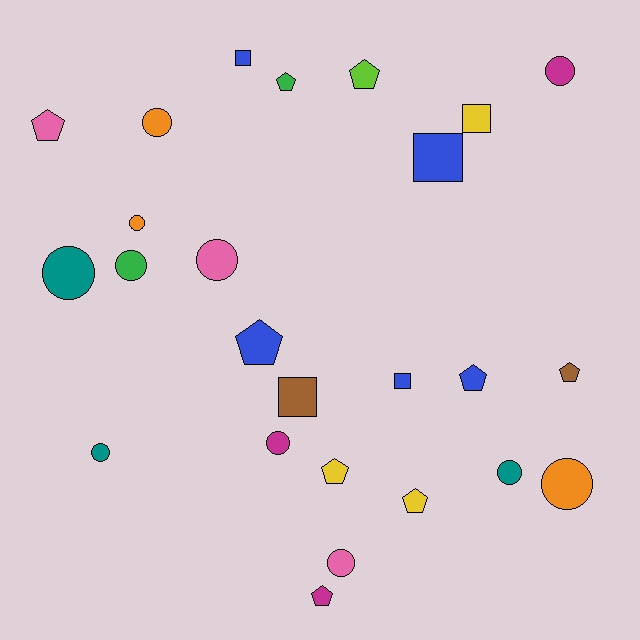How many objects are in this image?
There are 25 objects.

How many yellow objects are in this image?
There are 3 yellow objects.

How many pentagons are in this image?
There are 9 pentagons.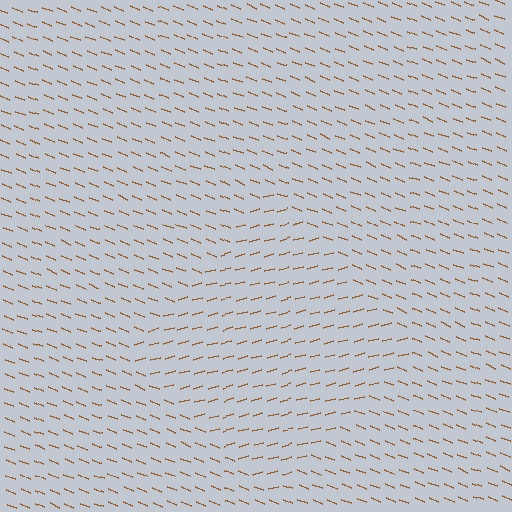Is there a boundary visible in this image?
Yes, there is a texture boundary formed by a change in line orientation.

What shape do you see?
I see a diamond.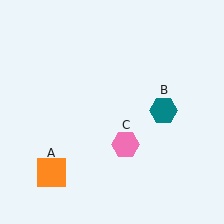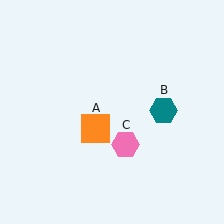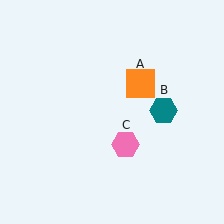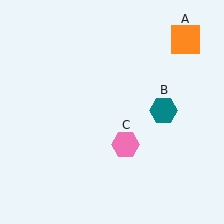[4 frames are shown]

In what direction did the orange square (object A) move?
The orange square (object A) moved up and to the right.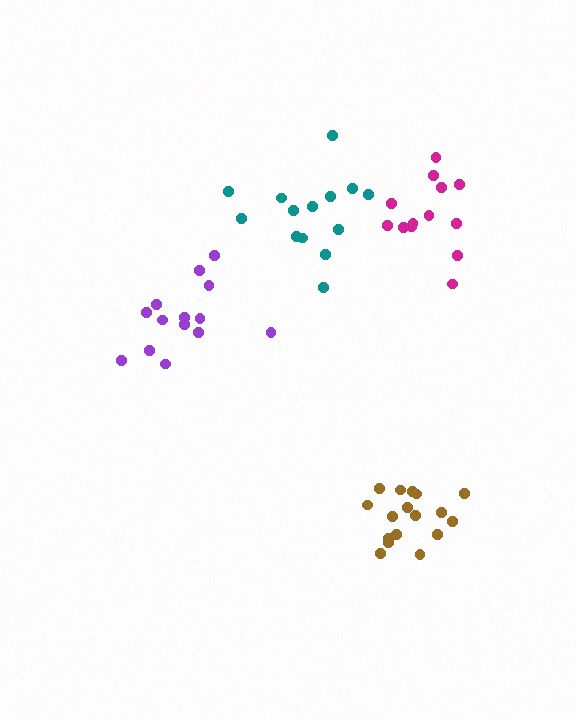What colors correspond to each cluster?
The clusters are colored: teal, purple, brown, magenta.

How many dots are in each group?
Group 1: 14 dots, Group 2: 14 dots, Group 3: 17 dots, Group 4: 13 dots (58 total).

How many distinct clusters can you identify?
There are 4 distinct clusters.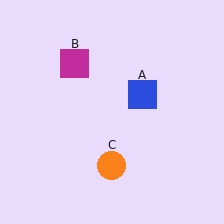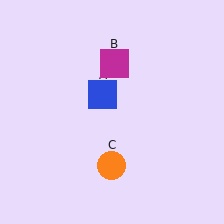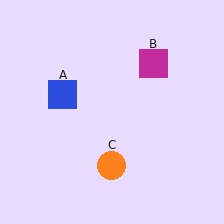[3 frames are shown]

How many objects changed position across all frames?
2 objects changed position: blue square (object A), magenta square (object B).